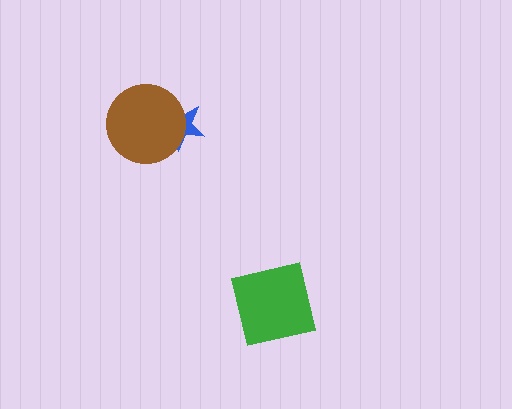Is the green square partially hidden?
No, no other shape covers it.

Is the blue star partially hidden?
Yes, it is partially covered by another shape.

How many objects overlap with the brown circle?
1 object overlaps with the brown circle.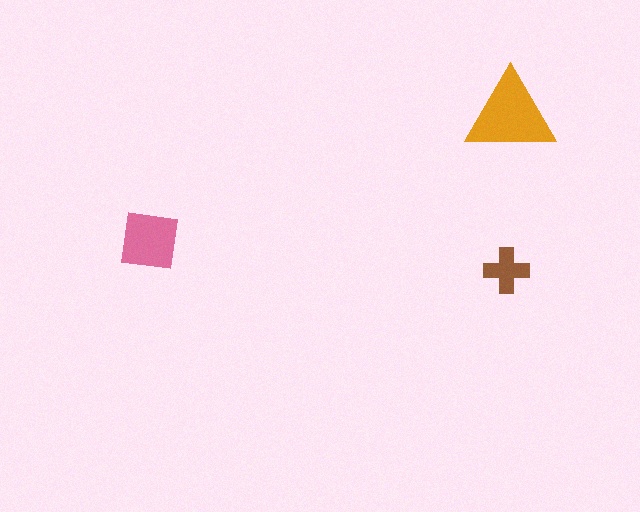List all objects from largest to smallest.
The orange triangle, the pink square, the brown cross.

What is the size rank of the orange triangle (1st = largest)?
1st.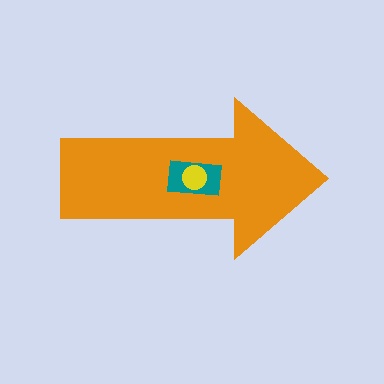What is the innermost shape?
The yellow circle.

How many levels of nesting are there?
3.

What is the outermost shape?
The orange arrow.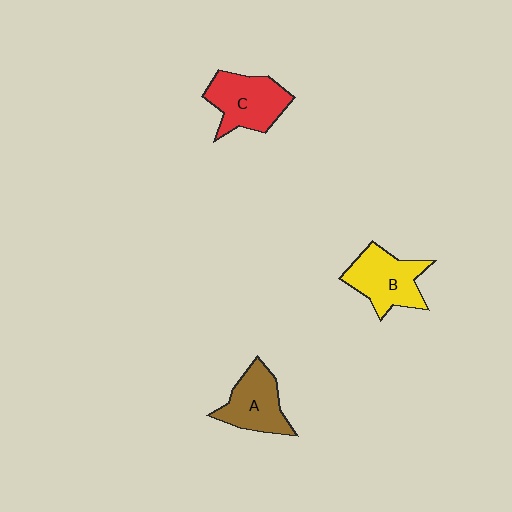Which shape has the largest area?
Shape C (red).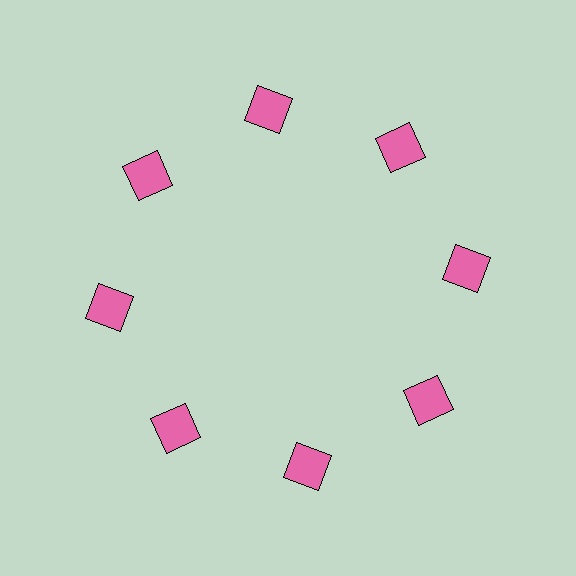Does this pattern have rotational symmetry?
Yes, this pattern has 8-fold rotational symmetry. It looks the same after rotating 45 degrees around the center.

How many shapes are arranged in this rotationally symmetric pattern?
There are 8 shapes, arranged in 8 groups of 1.